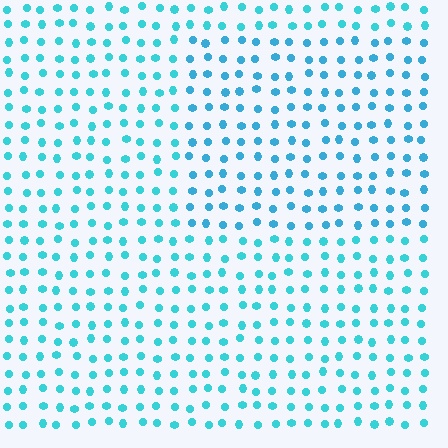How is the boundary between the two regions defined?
The boundary is defined purely by a slight shift in hue (about 15 degrees). Spacing, size, and orientation are identical on both sides.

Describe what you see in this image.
The image is filled with small cyan elements in a uniform arrangement. A rectangle-shaped region is visible where the elements are tinted to a slightly different hue, forming a subtle color boundary.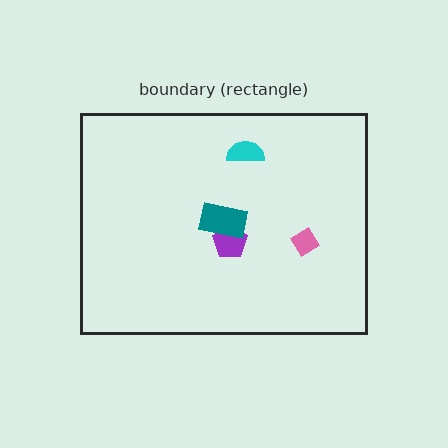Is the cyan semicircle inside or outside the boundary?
Inside.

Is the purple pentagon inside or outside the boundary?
Inside.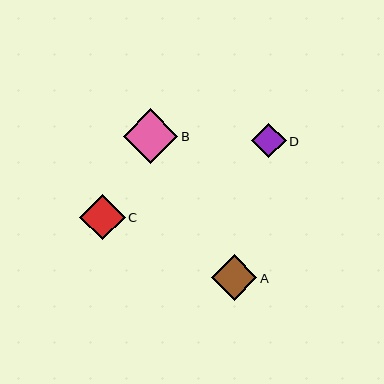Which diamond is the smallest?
Diamond D is the smallest with a size of approximately 34 pixels.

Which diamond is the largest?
Diamond B is the largest with a size of approximately 55 pixels.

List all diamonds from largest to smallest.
From largest to smallest: B, A, C, D.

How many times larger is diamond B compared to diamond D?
Diamond B is approximately 1.6 times the size of diamond D.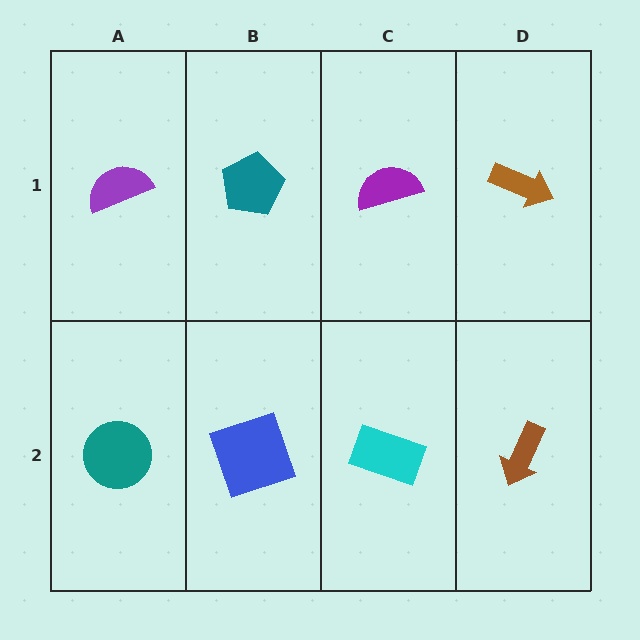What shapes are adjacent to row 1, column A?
A teal circle (row 2, column A), a teal pentagon (row 1, column B).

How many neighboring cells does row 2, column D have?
2.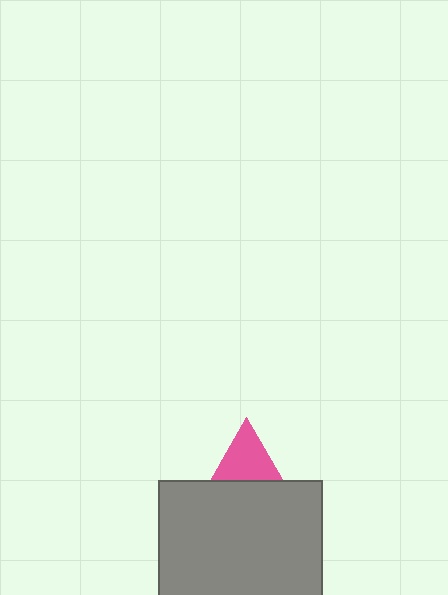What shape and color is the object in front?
The object in front is a gray square.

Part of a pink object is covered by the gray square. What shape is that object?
It is a triangle.